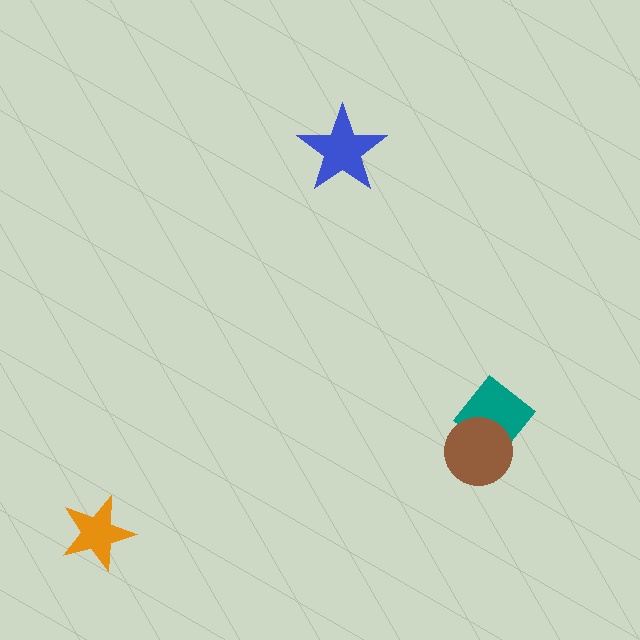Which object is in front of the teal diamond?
The brown circle is in front of the teal diamond.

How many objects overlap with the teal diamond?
1 object overlaps with the teal diamond.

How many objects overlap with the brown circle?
1 object overlaps with the brown circle.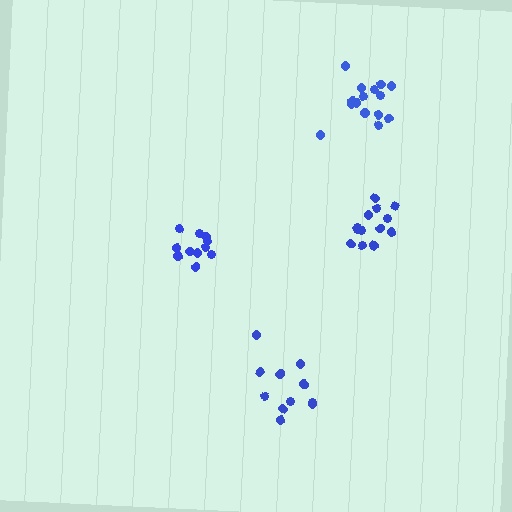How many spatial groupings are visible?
There are 4 spatial groupings.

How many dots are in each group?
Group 1: 15 dots, Group 2: 11 dots, Group 3: 13 dots, Group 4: 11 dots (50 total).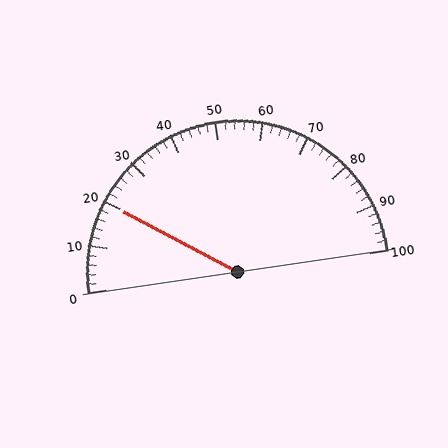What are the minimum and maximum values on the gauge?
The gauge ranges from 0 to 100.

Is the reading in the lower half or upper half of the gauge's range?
The reading is in the lower half of the range (0 to 100).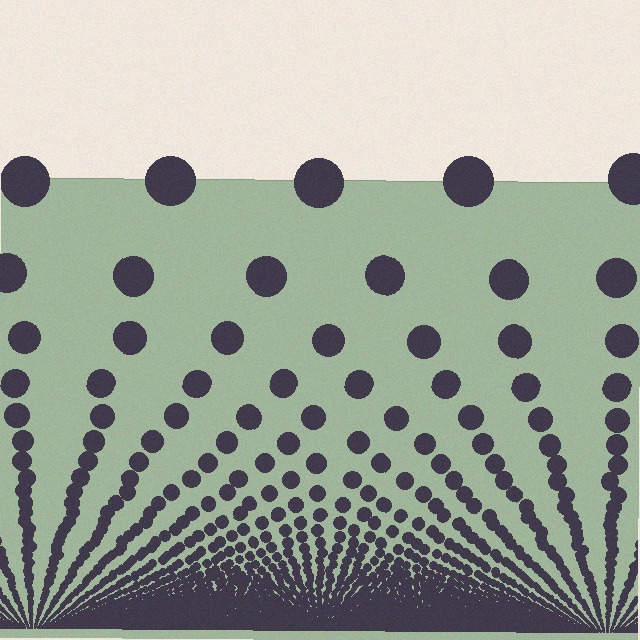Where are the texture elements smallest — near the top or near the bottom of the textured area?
Near the bottom.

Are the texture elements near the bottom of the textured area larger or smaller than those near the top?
Smaller. The gradient is inverted — elements near the bottom are smaller and denser.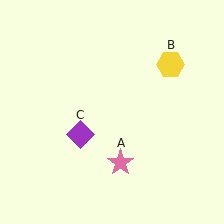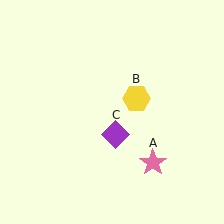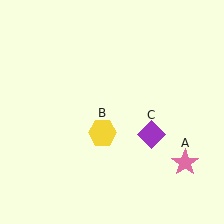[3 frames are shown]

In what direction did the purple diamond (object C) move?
The purple diamond (object C) moved right.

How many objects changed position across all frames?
3 objects changed position: pink star (object A), yellow hexagon (object B), purple diamond (object C).